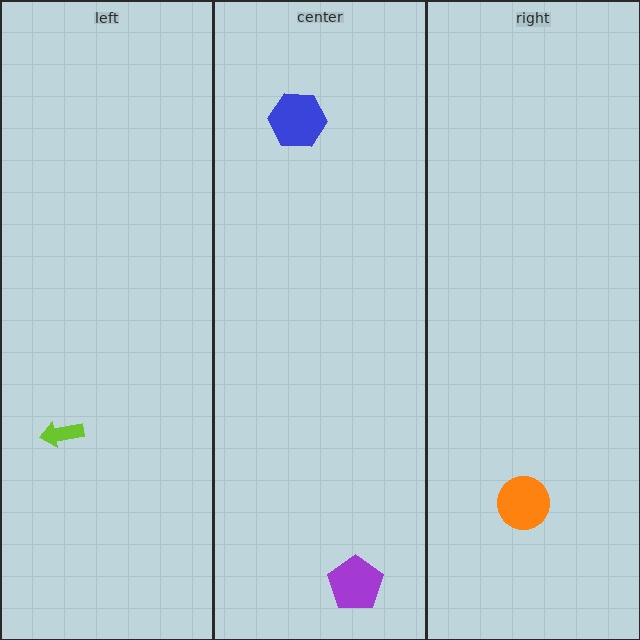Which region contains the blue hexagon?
The center region.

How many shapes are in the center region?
2.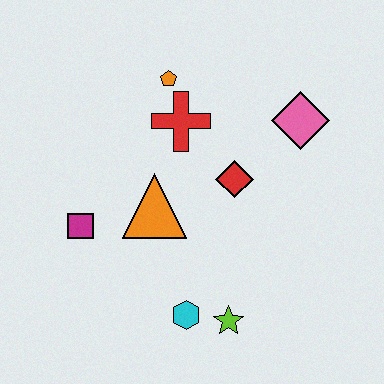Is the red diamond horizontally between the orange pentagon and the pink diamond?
Yes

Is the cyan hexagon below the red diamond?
Yes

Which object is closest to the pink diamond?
The red diamond is closest to the pink diamond.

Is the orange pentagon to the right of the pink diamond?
No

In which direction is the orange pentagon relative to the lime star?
The orange pentagon is above the lime star.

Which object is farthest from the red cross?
The lime star is farthest from the red cross.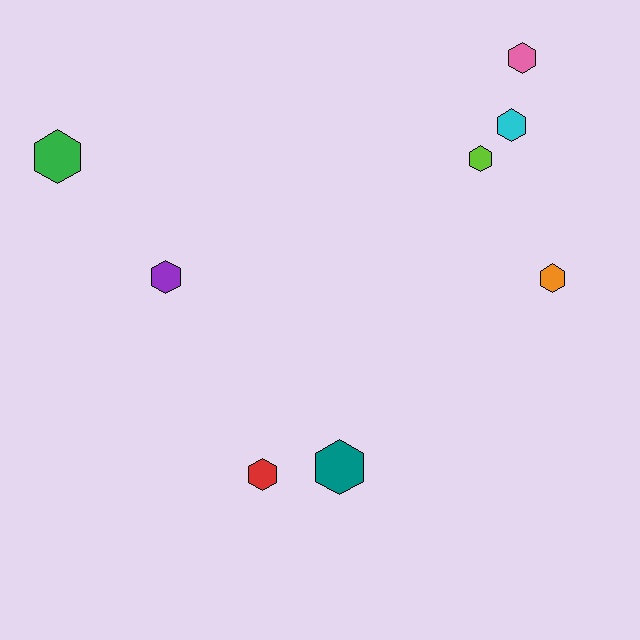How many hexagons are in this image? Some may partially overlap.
There are 8 hexagons.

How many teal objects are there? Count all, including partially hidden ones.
There is 1 teal object.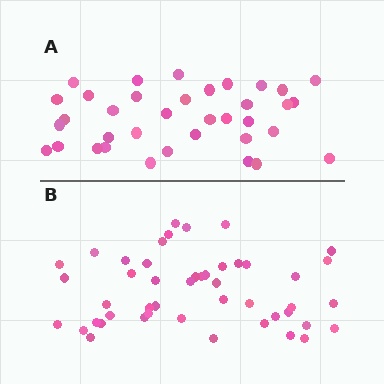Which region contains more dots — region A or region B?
Region B (the bottom region) has more dots.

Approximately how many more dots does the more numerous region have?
Region B has roughly 12 or so more dots than region A.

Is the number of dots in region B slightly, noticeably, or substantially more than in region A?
Region B has noticeably more, but not dramatically so. The ratio is roughly 1.3 to 1.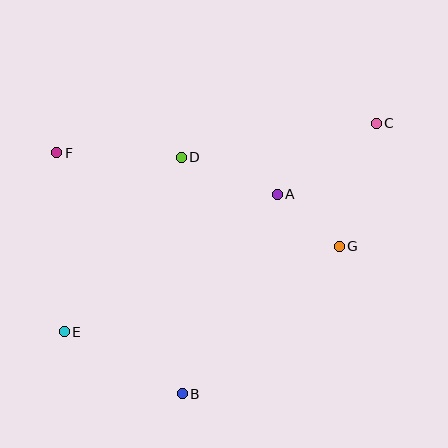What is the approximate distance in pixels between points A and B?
The distance between A and B is approximately 221 pixels.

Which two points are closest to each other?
Points A and G are closest to each other.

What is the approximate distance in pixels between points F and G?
The distance between F and G is approximately 297 pixels.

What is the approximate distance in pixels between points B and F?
The distance between B and F is approximately 272 pixels.